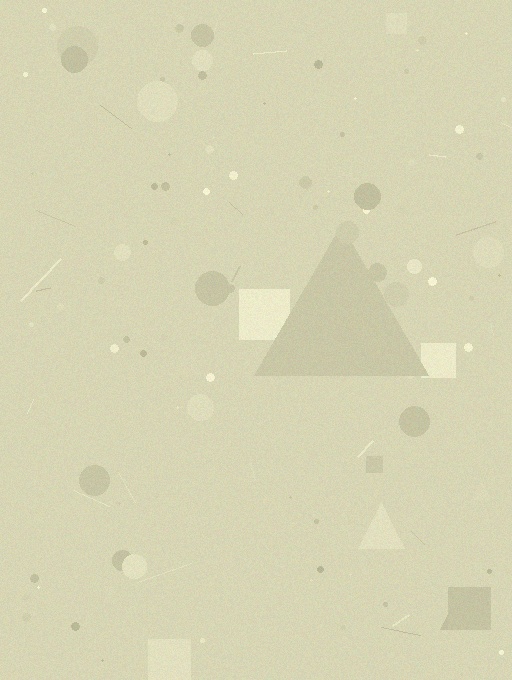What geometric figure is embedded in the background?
A triangle is embedded in the background.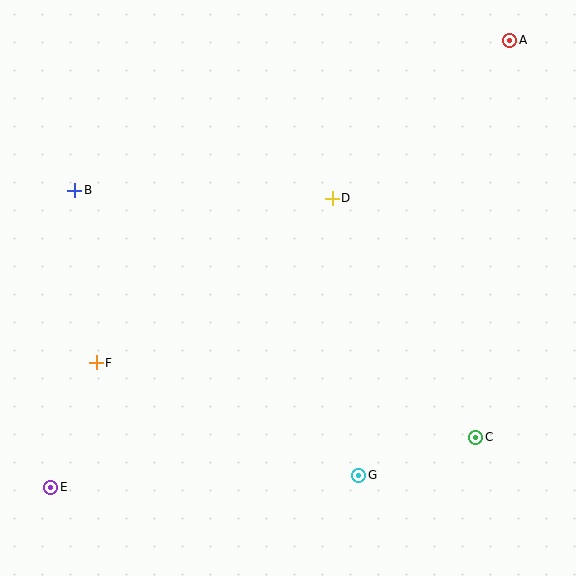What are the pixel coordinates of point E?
Point E is at (51, 487).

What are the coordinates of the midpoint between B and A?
The midpoint between B and A is at (292, 115).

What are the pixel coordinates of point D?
Point D is at (332, 198).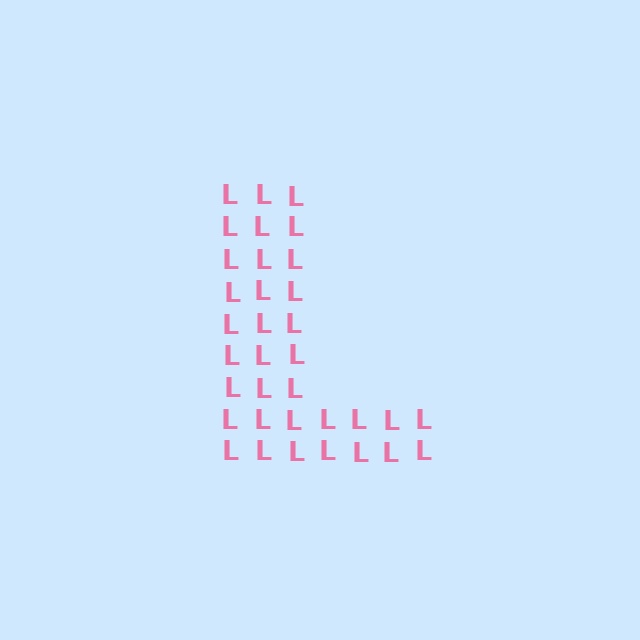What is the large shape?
The large shape is the letter L.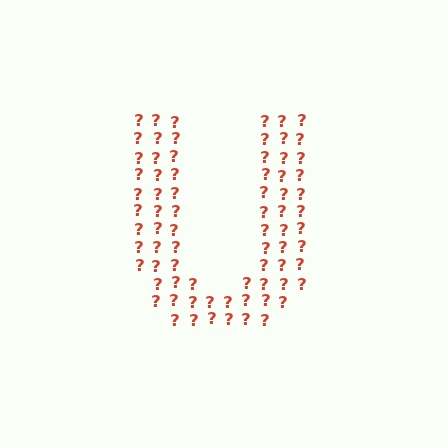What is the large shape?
The large shape is the letter U.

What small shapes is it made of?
It is made of small question marks.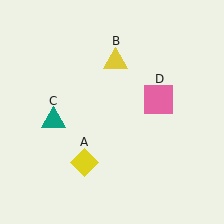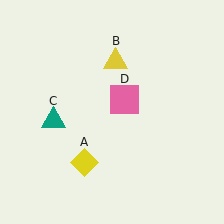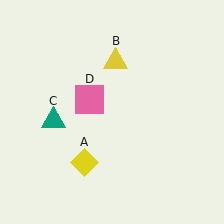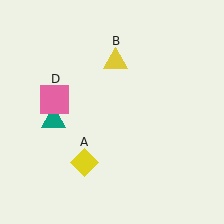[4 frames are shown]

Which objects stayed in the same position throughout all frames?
Yellow diamond (object A) and yellow triangle (object B) and teal triangle (object C) remained stationary.